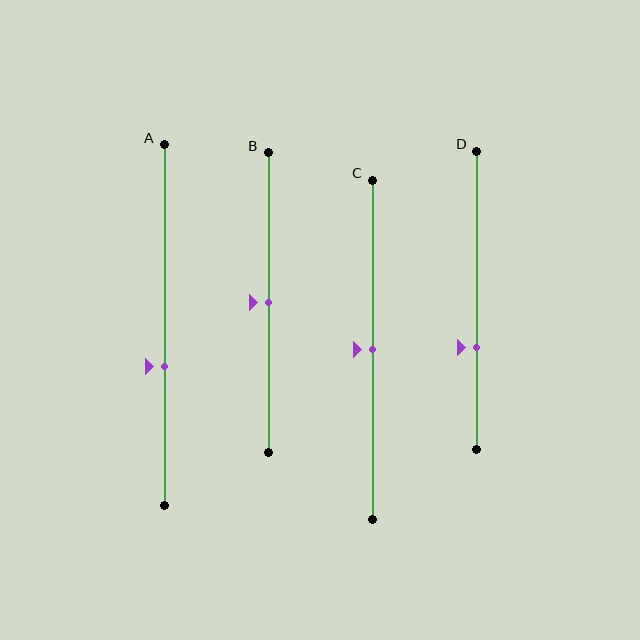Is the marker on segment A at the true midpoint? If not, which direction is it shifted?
No, the marker on segment A is shifted downward by about 11% of the segment length.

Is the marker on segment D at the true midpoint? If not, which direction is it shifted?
No, the marker on segment D is shifted downward by about 16% of the segment length.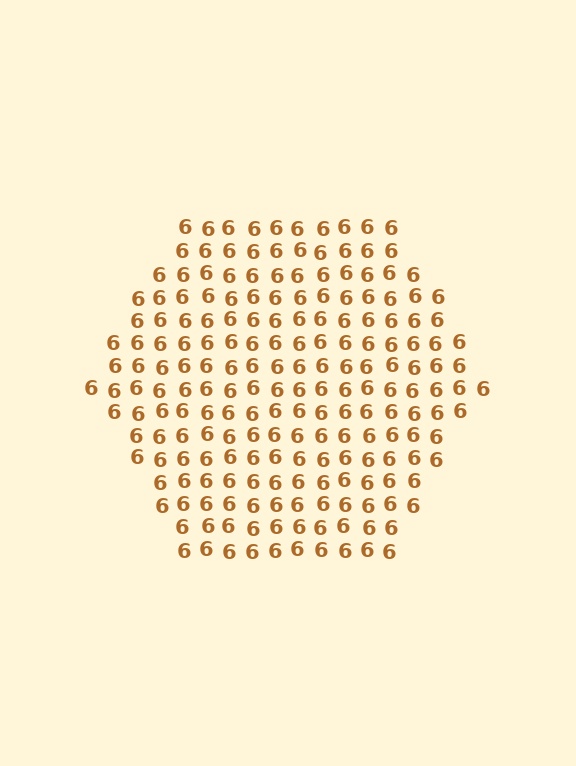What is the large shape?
The large shape is a hexagon.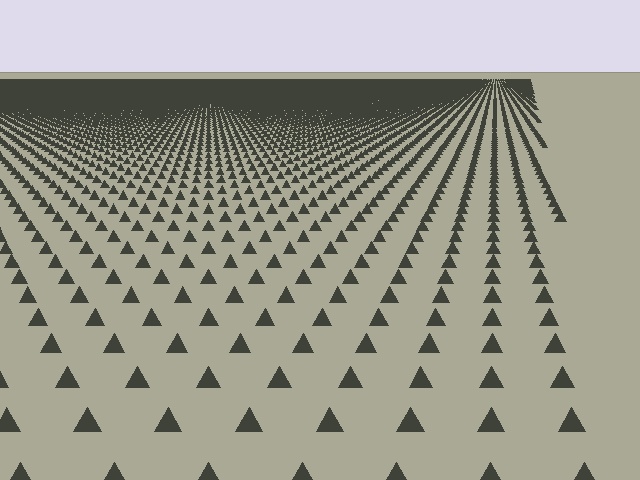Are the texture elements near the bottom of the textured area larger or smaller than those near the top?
Larger. Near the bottom, elements are closer to the viewer and appear at a bigger on-screen size.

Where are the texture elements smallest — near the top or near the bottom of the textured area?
Near the top.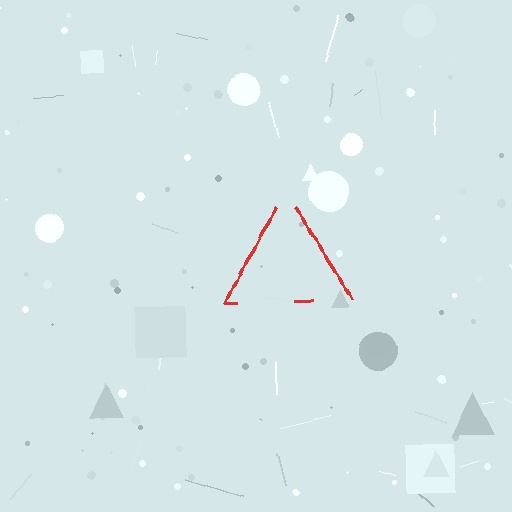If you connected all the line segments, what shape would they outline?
They would outline a triangle.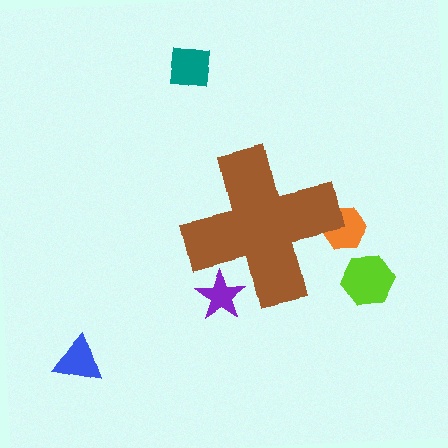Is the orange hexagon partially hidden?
Yes, the orange hexagon is partially hidden behind the brown cross.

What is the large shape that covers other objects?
A brown cross.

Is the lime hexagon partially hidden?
No, the lime hexagon is fully visible.